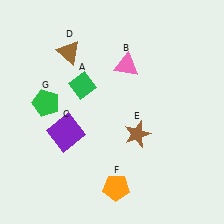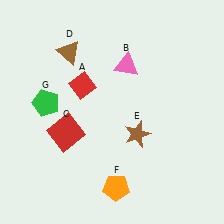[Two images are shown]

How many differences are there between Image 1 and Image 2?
There are 2 differences between the two images.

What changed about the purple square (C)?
In Image 1, C is purple. In Image 2, it changed to red.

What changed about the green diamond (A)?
In Image 1, A is green. In Image 2, it changed to red.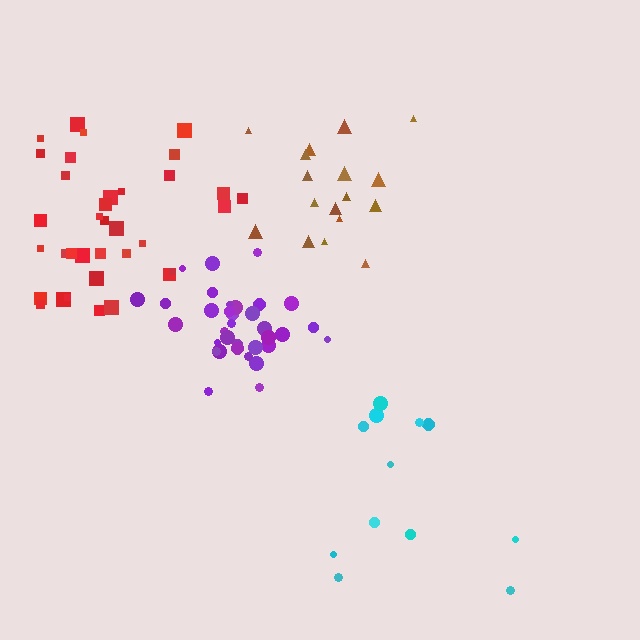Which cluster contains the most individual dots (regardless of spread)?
Red (35).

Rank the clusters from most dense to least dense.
purple, brown, red, cyan.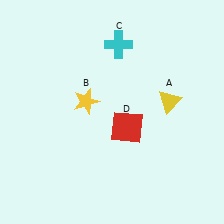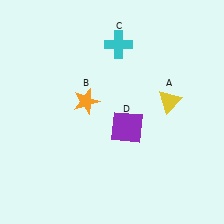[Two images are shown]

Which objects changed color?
B changed from yellow to orange. D changed from red to purple.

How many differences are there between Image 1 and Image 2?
There are 2 differences between the two images.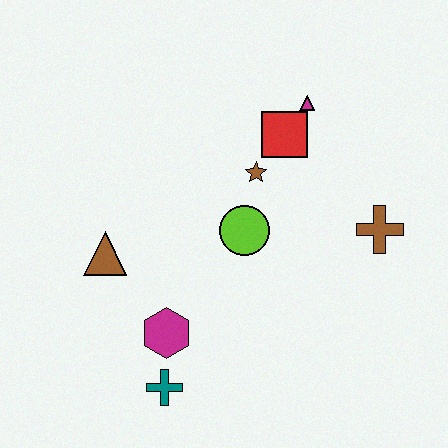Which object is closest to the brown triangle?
The magenta hexagon is closest to the brown triangle.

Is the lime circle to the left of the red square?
Yes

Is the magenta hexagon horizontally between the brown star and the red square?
No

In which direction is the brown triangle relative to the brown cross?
The brown triangle is to the left of the brown cross.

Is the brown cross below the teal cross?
No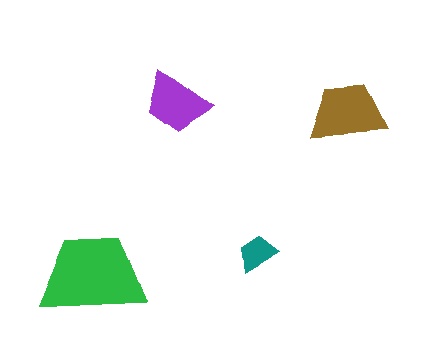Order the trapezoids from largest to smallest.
the green one, the brown one, the purple one, the teal one.